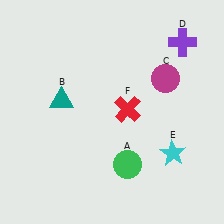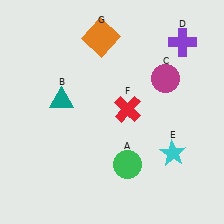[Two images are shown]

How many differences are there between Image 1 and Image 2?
There is 1 difference between the two images.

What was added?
An orange square (G) was added in Image 2.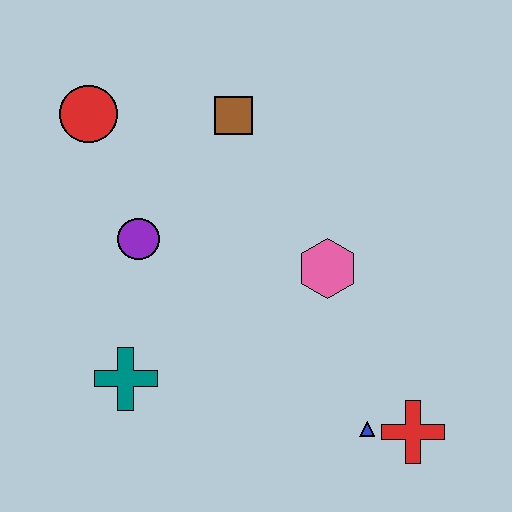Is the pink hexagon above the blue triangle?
Yes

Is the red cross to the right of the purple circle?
Yes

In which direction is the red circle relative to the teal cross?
The red circle is above the teal cross.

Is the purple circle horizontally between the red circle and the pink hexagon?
Yes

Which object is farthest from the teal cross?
The red cross is farthest from the teal cross.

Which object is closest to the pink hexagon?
The blue triangle is closest to the pink hexagon.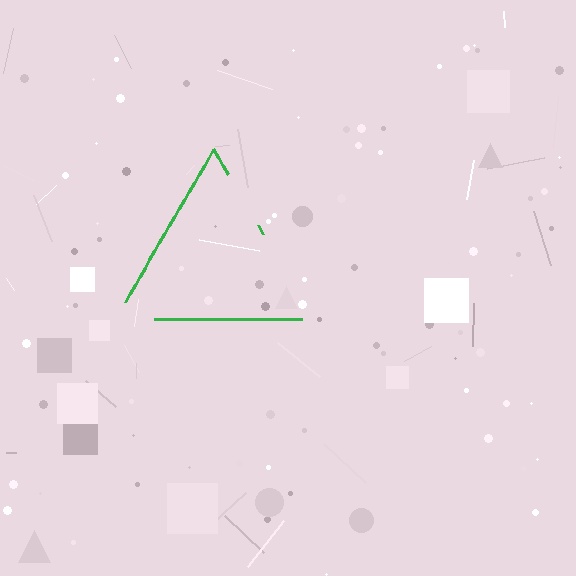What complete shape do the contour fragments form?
The contour fragments form a triangle.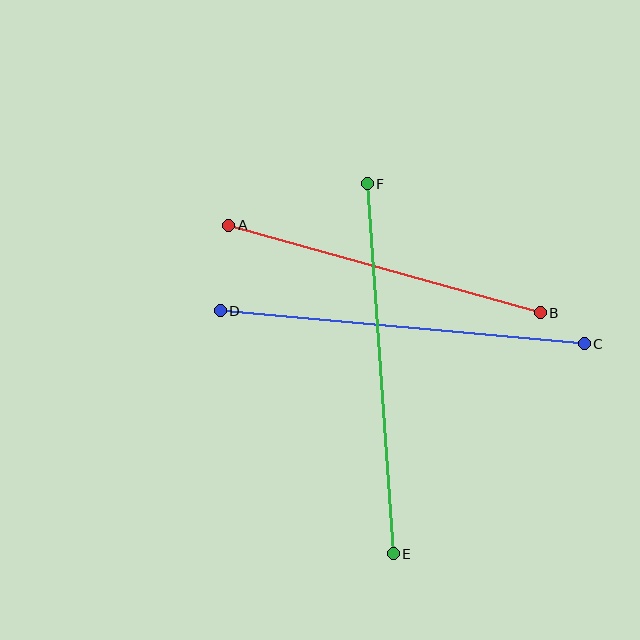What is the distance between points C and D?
The distance is approximately 366 pixels.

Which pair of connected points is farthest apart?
Points E and F are farthest apart.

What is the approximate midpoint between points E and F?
The midpoint is at approximately (380, 369) pixels.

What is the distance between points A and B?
The distance is approximately 324 pixels.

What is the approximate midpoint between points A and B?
The midpoint is at approximately (385, 269) pixels.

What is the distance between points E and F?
The distance is approximately 371 pixels.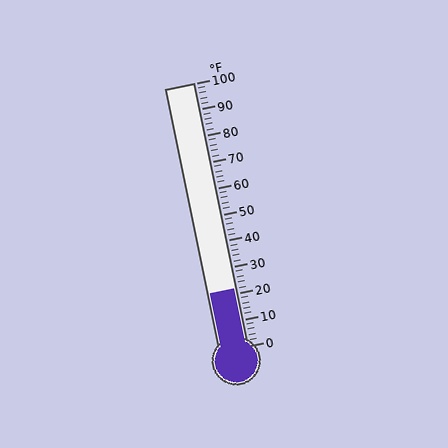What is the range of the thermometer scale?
The thermometer scale ranges from 0°F to 100°F.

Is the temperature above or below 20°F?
The temperature is above 20°F.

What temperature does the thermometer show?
The thermometer shows approximately 22°F.